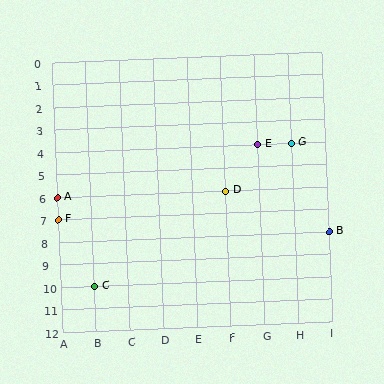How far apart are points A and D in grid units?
Points A and D are 5 columns apart.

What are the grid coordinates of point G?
Point G is at grid coordinates (H, 4).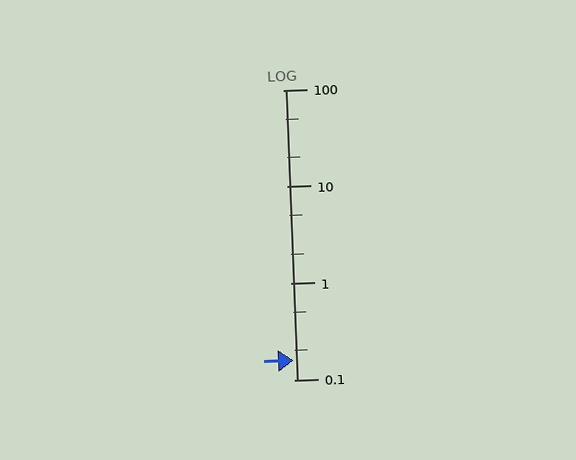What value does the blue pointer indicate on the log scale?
The pointer indicates approximately 0.16.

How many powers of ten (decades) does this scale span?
The scale spans 3 decades, from 0.1 to 100.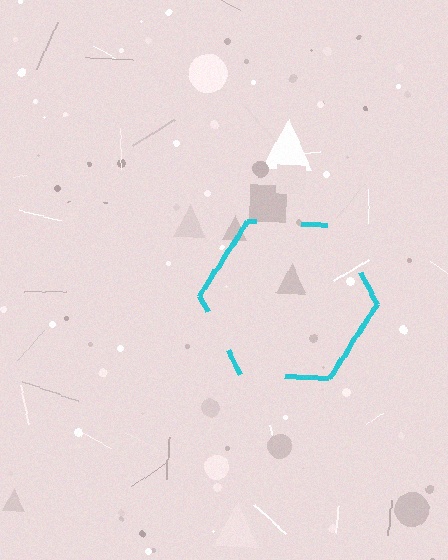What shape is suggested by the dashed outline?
The dashed outline suggests a hexagon.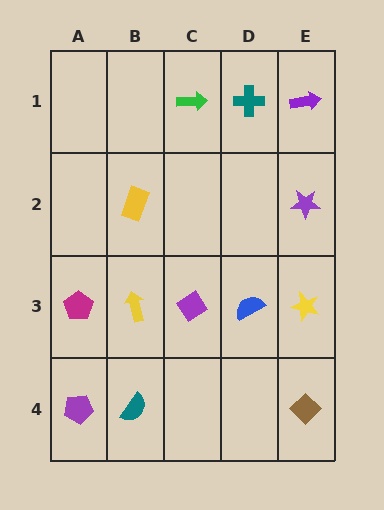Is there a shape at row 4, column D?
No, that cell is empty.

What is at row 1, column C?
A green arrow.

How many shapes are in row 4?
3 shapes.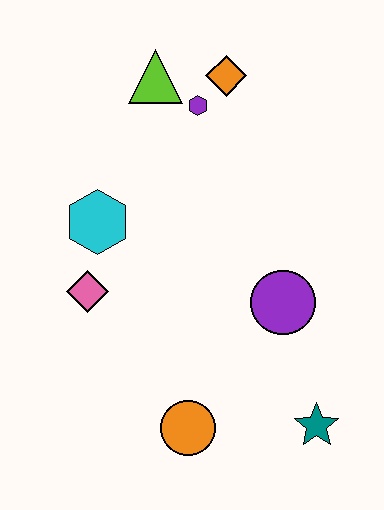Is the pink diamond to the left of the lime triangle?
Yes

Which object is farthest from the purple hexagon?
The teal star is farthest from the purple hexagon.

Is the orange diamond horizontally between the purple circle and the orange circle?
Yes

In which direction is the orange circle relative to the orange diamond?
The orange circle is below the orange diamond.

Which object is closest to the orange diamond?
The purple hexagon is closest to the orange diamond.